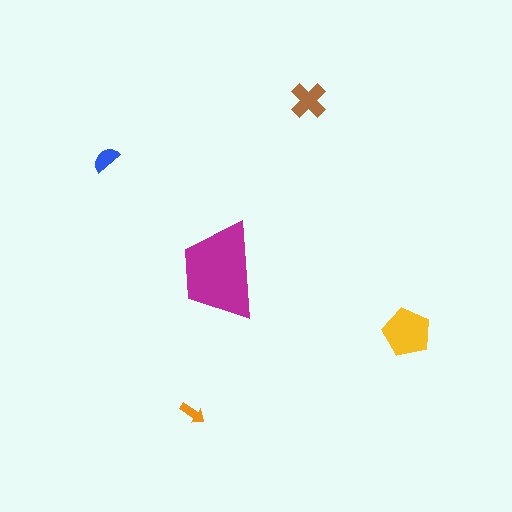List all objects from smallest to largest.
The orange arrow, the blue semicircle, the brown cross, the yellow pentagon, the magenta trapezoid.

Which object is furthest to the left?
The blue semicircle is leftmost.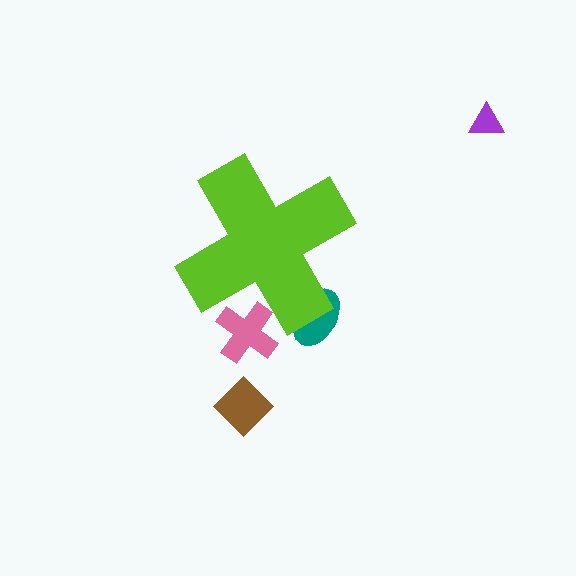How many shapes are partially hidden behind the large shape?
2 shapes are partially hidden.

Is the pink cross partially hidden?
Yes, the pink cross is partially hidden behind the lime cross.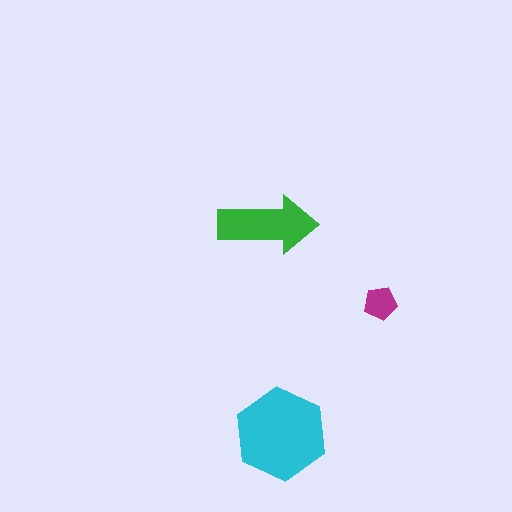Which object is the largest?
The cyan hexagon.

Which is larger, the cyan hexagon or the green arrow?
The cyan hexagon.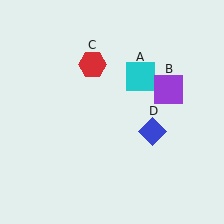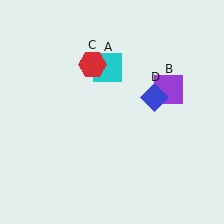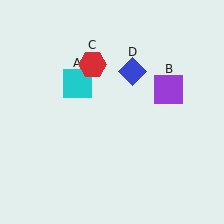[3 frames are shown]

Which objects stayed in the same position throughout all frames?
Purple square (object B) and red hexagon (object C) remained stationary.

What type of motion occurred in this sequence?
The cyan square (object A), blue diamond (object D) rotated counterclockwise around the center of the scene.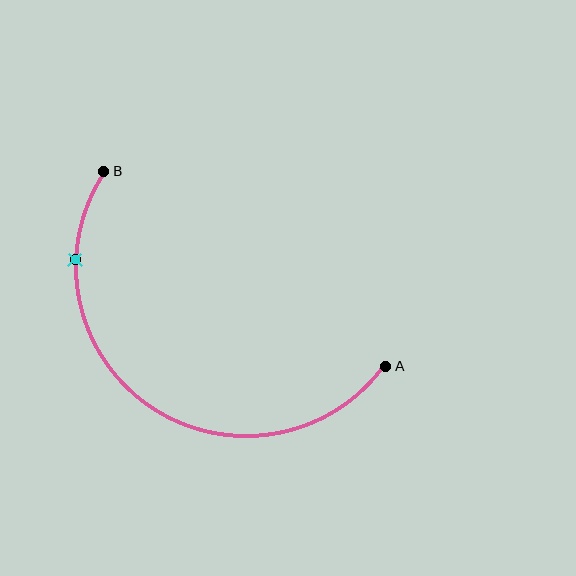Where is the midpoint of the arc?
The arc midpoint is the point on the curve farthest from the straight line joining A and B. It sits below and to the left of that line.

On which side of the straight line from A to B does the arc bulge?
The arc bulges below and to the left of the straight line connecting A and B.